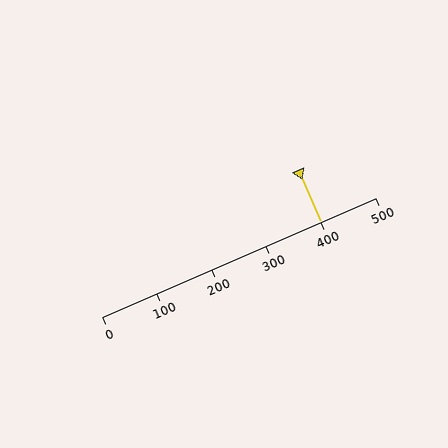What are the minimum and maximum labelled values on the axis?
The axis runs from 0 to 500.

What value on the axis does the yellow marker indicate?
The marker indicates approximately 400.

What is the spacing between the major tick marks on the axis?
The major ticks are spaced 100 apart.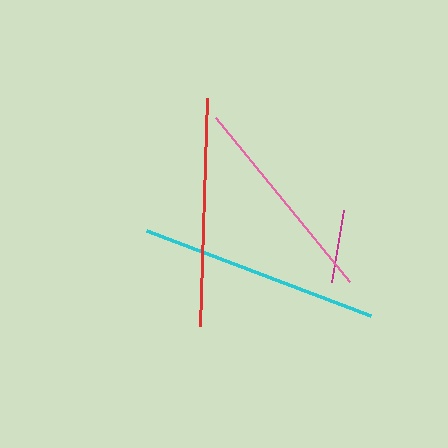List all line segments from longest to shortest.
From longest to shortest: cyan, red, pink, magenta.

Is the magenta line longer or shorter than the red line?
The red line is longer than the magenta line.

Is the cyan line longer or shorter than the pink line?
The cyan line is longer than the pink line.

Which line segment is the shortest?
The magenta line is the shortest at approximately 73 pixels.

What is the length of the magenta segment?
The magenta segment is approximately 73 pixels long.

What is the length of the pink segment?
The pink segment is approximately 212 pixels long.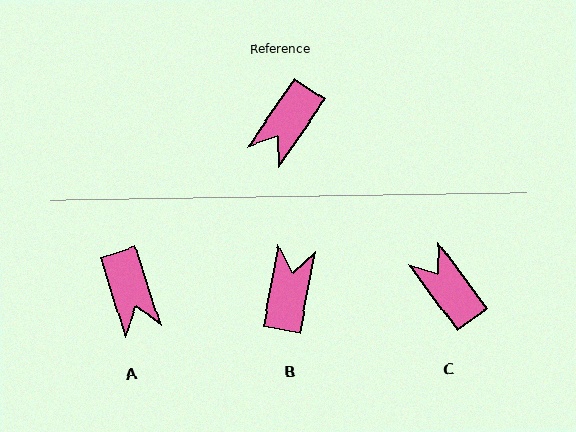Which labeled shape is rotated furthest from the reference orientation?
B, about 156 degrees away.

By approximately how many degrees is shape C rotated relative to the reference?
Approximately 109 degrees clockwise.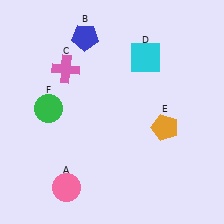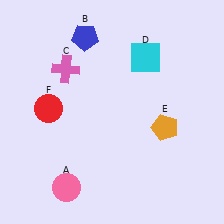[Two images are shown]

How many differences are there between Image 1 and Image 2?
There is 1 difference between the two images.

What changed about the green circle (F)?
In Image 1, F is green. In Image 2, it changed to red.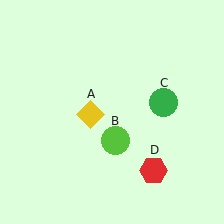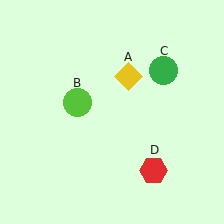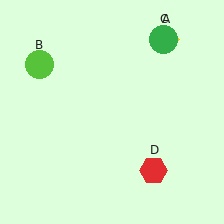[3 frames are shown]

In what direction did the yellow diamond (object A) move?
The yellow diamond (object A) moved up and to the right.